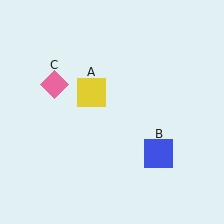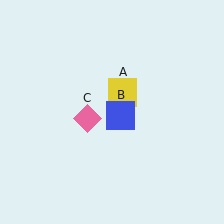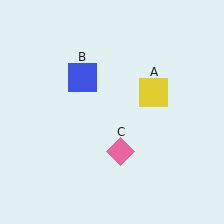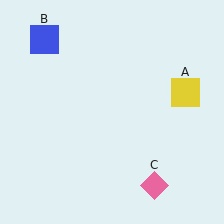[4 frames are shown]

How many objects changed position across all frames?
3 objects changed position: yellow square (object A), blue square (object B), pink diamond (object C).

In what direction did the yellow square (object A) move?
The yellow square (object A) moved right.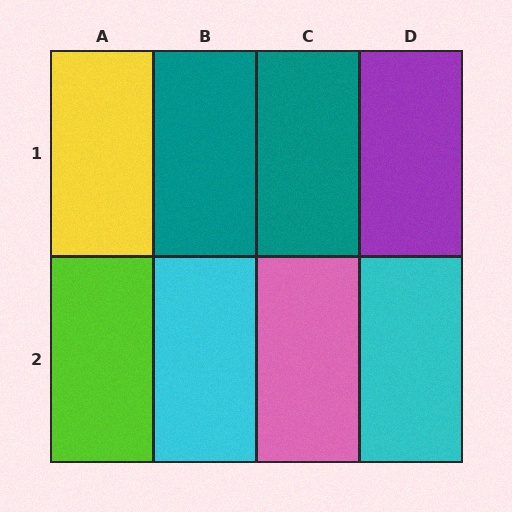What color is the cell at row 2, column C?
Pink.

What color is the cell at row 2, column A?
Lime.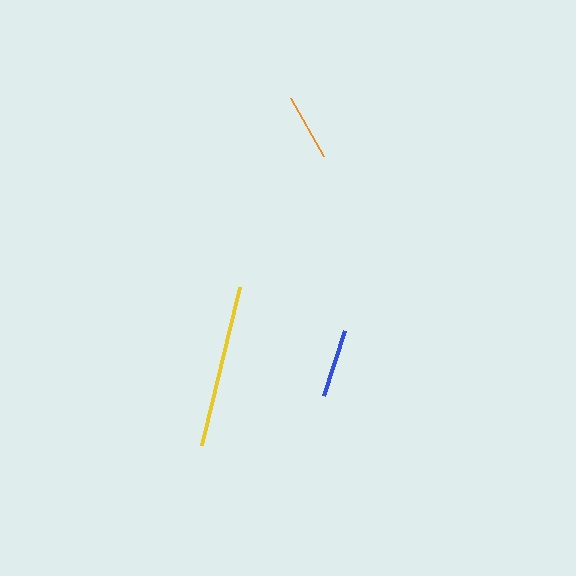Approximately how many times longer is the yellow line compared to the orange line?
The yellow line is approximately 2.4 times the length of the orange line.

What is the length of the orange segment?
The orange segment is approximately 67 pixels long.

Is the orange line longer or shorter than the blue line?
The blue line is longer than the orange line.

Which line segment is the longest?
The yellow line is the longest at approximately 163 pixels.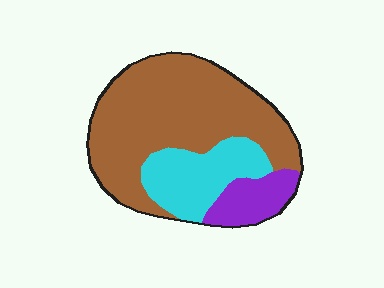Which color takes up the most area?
Brown, at roughly 65%.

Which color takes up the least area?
Purple, at roughly 15%.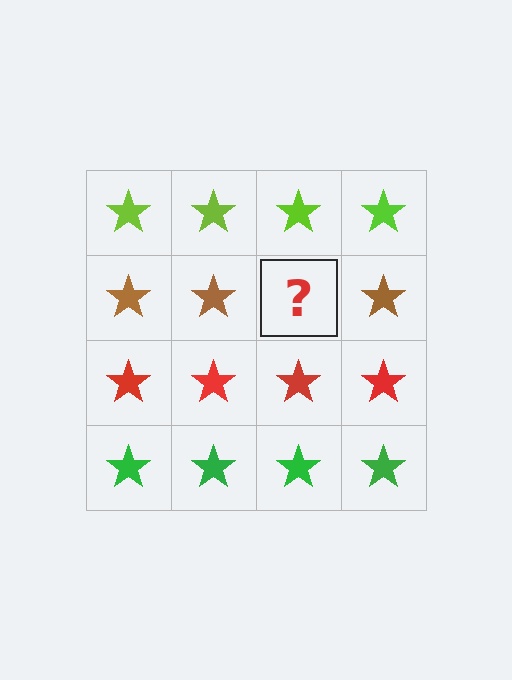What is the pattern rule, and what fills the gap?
The rule is that each row has a consistent color. The gap should be filled with a brown star.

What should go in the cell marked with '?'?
The missing cell should contain a brown star.